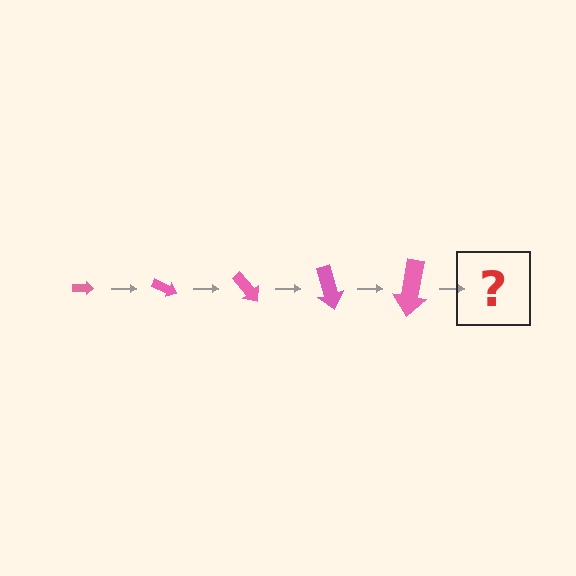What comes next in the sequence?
The next element should be an arrow, larger than the previous one and rotated 125 degrees from the start.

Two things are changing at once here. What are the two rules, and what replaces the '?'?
The two rules are that the arrow grows larger each step and it rotates 25 degrees each step. The '?' should be an arrow, larger than the previous one and rotated 125 degrees from the start.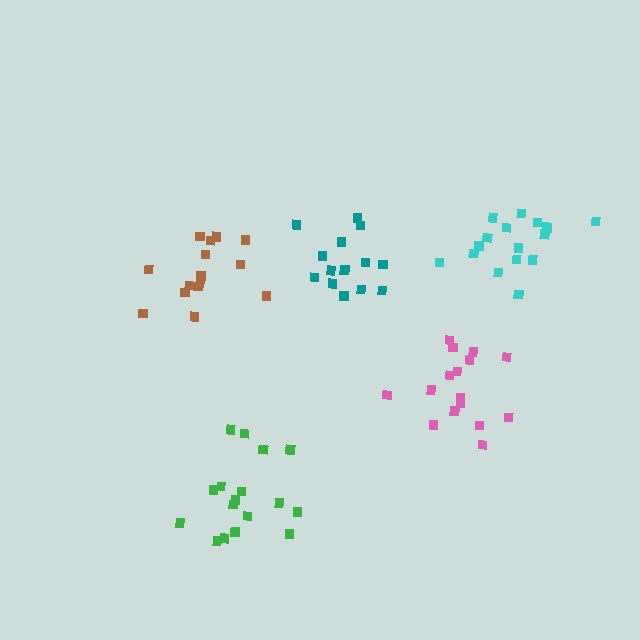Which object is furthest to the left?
The brown cluster is leftmost.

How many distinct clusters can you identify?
There are 5 distinct clusters.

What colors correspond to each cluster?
The clusters are colored: teal, green, brown, pink, cyan.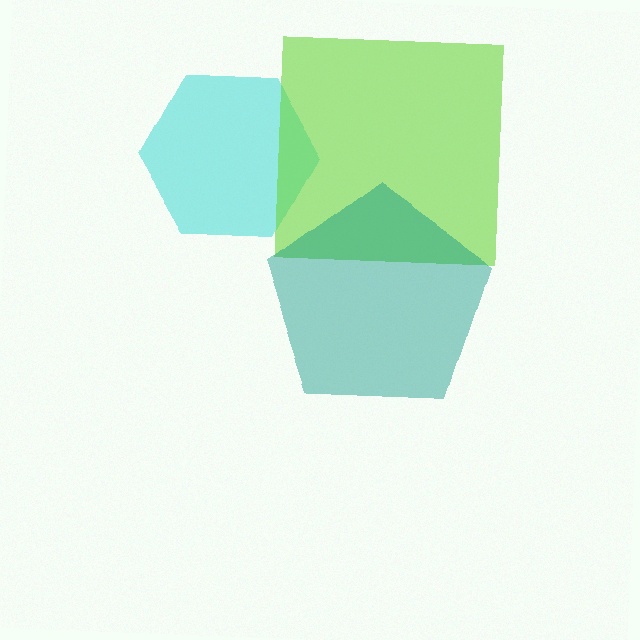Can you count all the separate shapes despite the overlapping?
Yes, there are 3 separate shapes.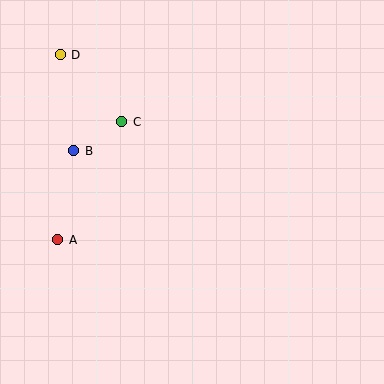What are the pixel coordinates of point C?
Point C is at (122, 122).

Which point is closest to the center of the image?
Point C at (122, 122) is closest to the center.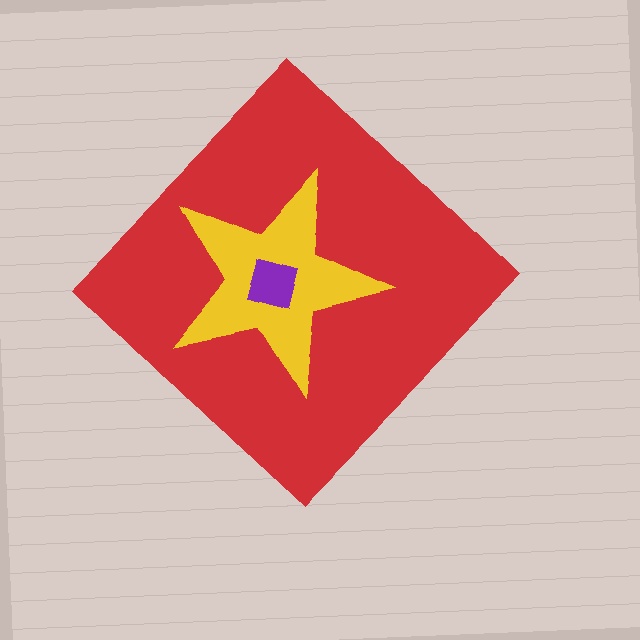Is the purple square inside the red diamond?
Yes.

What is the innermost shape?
The purple square.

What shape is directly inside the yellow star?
The purple square.